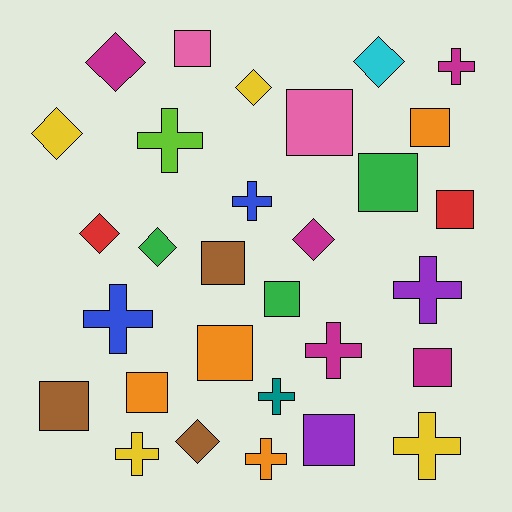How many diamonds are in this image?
There are 8 diamonds.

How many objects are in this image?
There are 30 objects.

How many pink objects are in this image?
There are 2 pink objects.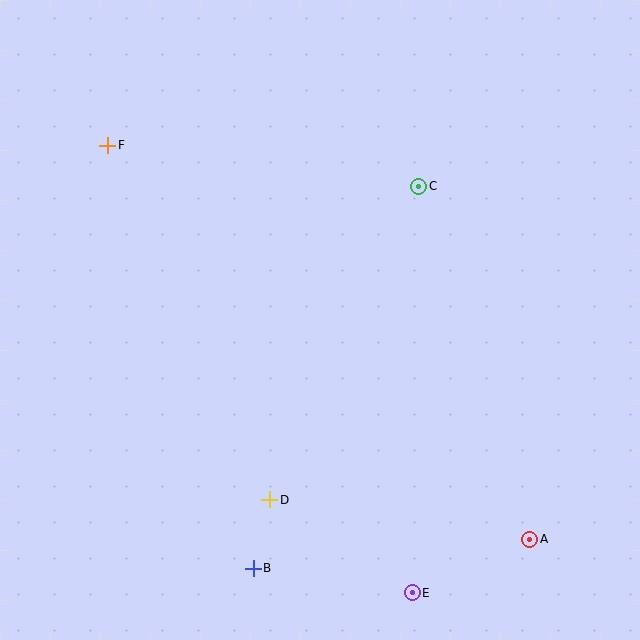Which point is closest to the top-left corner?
Point F is closest to the top-left corner.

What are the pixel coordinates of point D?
Point D is at (270, 500).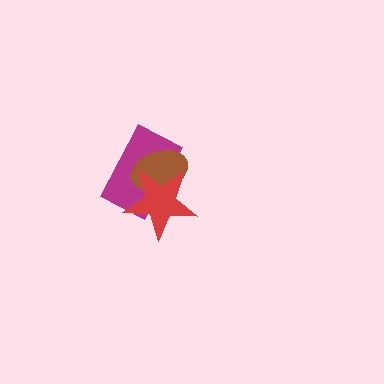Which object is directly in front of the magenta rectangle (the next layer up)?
The brown ellipse is directly in front of the magenta rectangle.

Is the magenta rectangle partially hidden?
Yes, it is partially covered by another shape.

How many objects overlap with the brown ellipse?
2 objects overlap with the brown ellipse.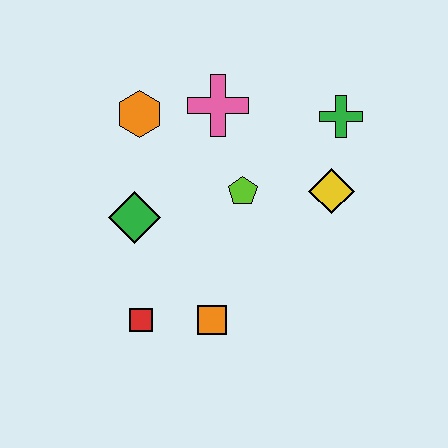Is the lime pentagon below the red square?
No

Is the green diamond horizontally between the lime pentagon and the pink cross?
No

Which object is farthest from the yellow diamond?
The red square is farthest from the yellow diamond.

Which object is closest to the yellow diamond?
The green cross is closest to the yellow diamond.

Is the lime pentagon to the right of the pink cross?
Yes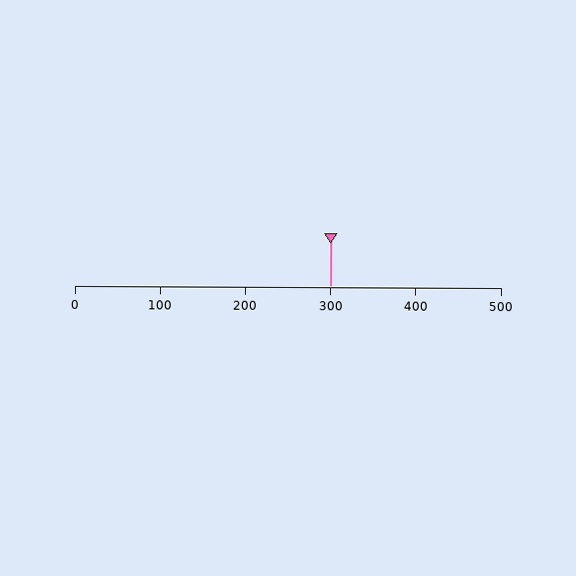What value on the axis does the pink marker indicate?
The marker indicates approximately 300.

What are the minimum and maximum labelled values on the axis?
The axis runs from 0 to 500.